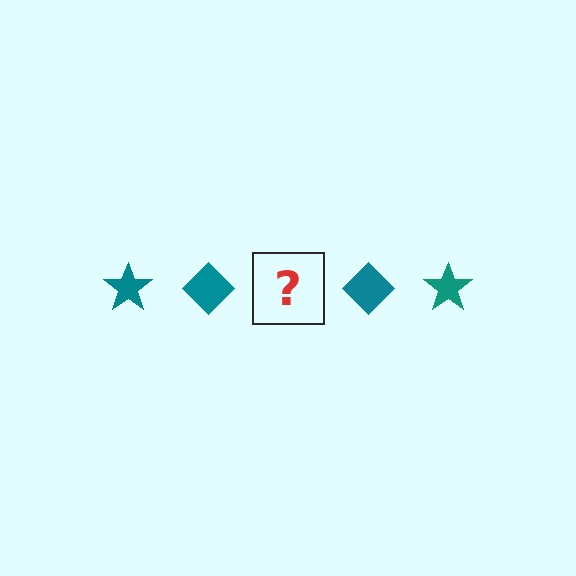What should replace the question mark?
The question mark should be replaced with a teal star.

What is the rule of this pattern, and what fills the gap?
The rule is that the pattern cycles through star, diamond shapes in teal. The gap should be filled with a teal star.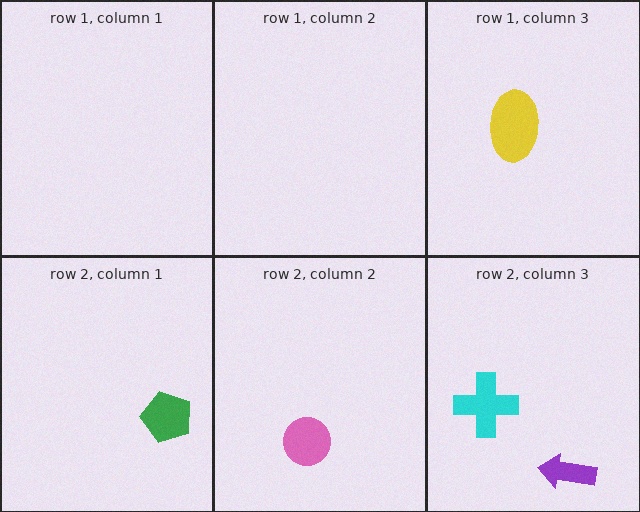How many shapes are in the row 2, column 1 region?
1.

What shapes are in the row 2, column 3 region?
The purple arrow, the cyan cross.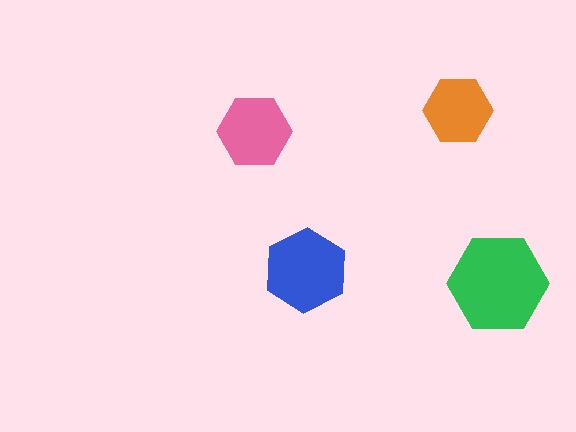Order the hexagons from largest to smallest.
the green one, the blue one, the pink one, the orange one.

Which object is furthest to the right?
The green hexagon is rightmost.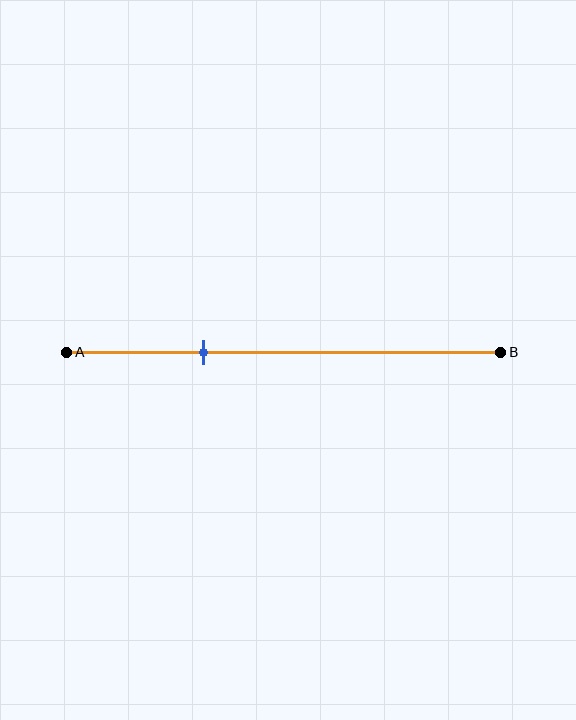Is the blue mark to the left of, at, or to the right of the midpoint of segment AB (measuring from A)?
The blue mark is to the left of the midpoint of segment AB.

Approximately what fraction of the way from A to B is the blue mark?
The blue mark is approximately 30% of the way from A to B.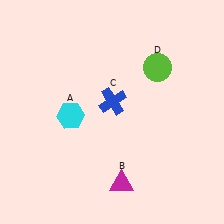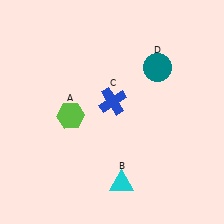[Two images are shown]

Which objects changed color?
A changed from cyan to lime. B changed from magenta to cyan. D changed from lime to teal.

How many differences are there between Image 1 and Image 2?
There are 3 differences between the two images.